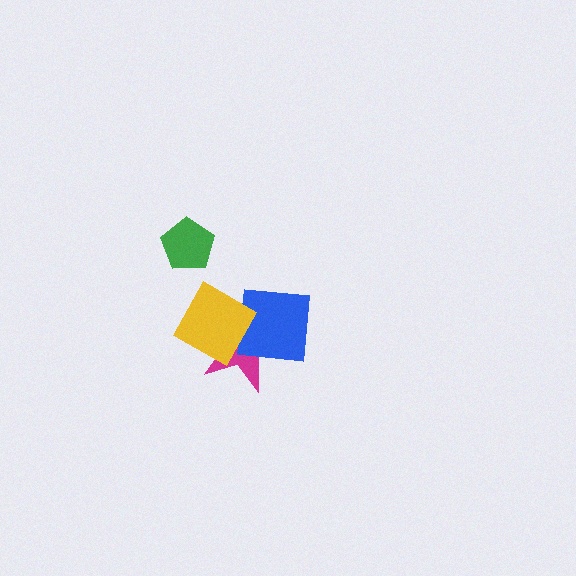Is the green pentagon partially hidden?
No, no other shape covers it.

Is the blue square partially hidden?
Yes, it is partially covered by another shape.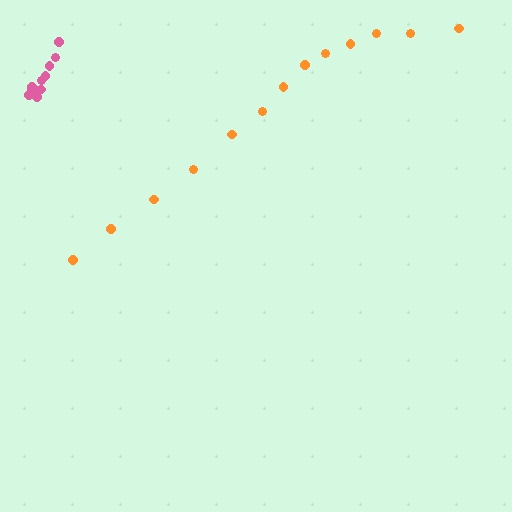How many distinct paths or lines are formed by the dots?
There are 2 distinct paths.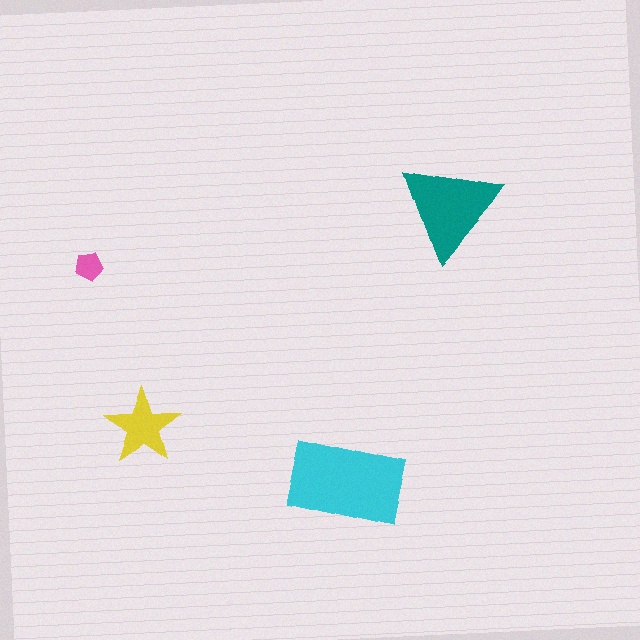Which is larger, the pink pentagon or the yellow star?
The yellow star.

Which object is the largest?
The cyan rectangle.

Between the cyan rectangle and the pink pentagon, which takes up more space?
The cyan rectangle.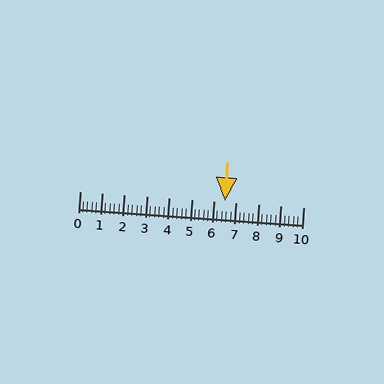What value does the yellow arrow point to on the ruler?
The yellow arrow points to approximately 6.5.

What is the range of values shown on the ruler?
The ruler shows values from 0 to 10.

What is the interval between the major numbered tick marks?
The major tick marks are spaced 1 units apart.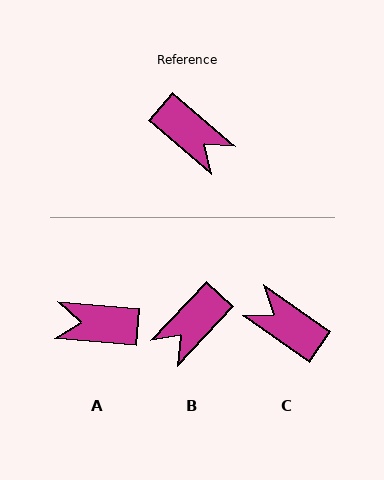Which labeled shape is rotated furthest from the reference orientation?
C, about 174 degrees away.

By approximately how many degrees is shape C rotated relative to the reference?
Approximately 174 degrees clockwise.